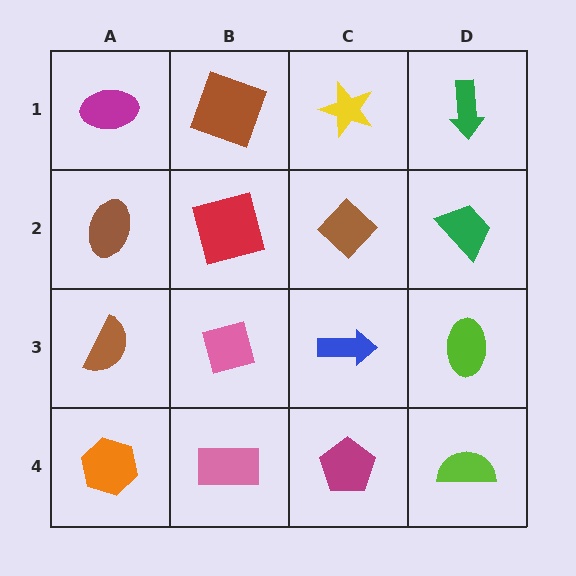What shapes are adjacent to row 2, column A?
A magenta ellipse (row 1, column A), a brown semicircle (row 3, column A), a red square (row 2, column B).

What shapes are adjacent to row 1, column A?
A brown ellipse (row 2, column A), a brown square (row 1, column B).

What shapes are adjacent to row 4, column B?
A pink diamond (row 3, column B), an orange hexagon (row 4, column A), a magenta pentagon (row 4, column C).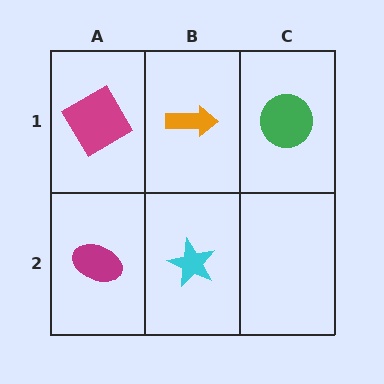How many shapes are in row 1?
3 shapes.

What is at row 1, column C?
A green circle.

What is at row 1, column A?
A magenta diamond.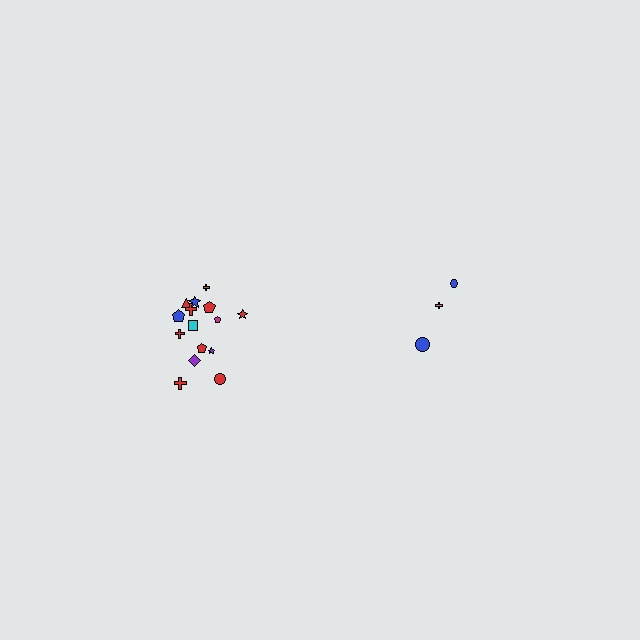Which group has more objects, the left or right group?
The left group.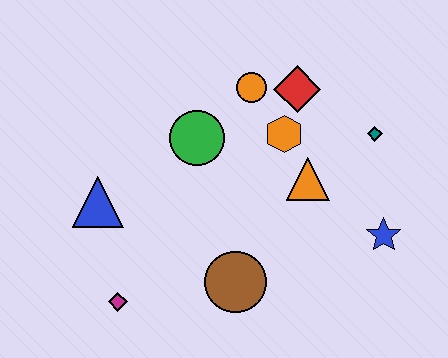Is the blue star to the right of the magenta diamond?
Yes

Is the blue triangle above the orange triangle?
No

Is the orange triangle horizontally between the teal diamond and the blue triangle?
Yes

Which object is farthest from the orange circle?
The magenta diamond is farthest from the orange circle.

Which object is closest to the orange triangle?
The orange hexagon is closest to the orange triangle.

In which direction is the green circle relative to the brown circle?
The green circle is above the brown circle.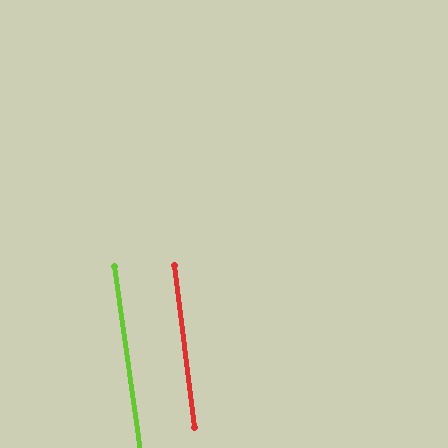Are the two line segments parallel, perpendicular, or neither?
Parallel — their directions differ by only 0.8°.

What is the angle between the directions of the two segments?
Approximately 1 degree.